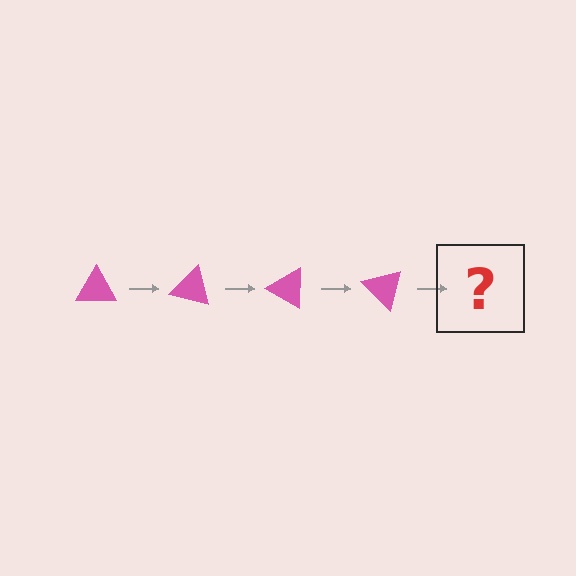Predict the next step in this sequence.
The next step is a pink triangle rotated 60 degrees.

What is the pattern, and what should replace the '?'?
The pattern is that the triangle rotates 15 degrees each step. The '?' should be a pink triangle rotated 60 degrees.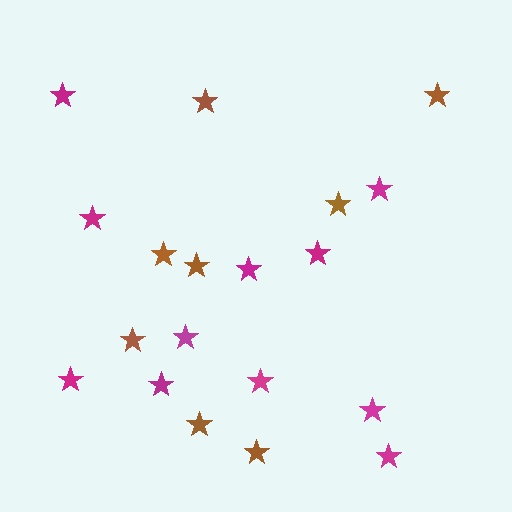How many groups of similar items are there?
There are 2 groups: one group of magenta stars (11) and one group of brown stars (8).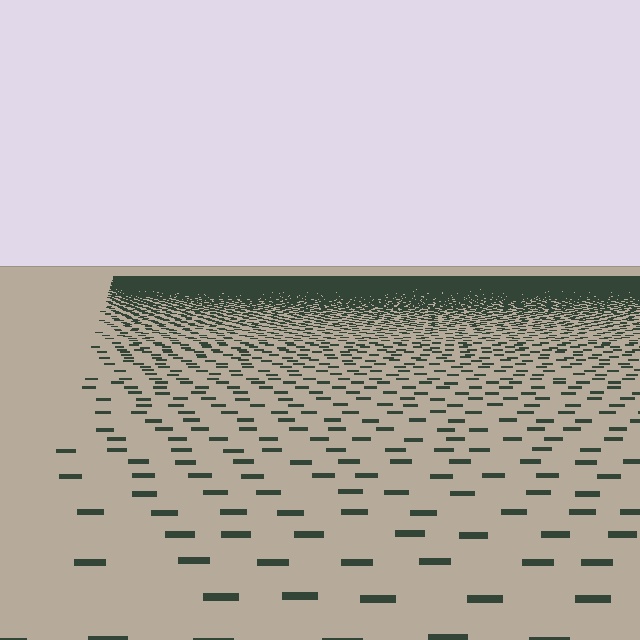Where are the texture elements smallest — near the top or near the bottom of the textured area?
Near the top.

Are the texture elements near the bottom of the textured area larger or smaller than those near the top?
Larger. Near the bottom, elements are closer to the viewer and appear at a bigger on-screen size.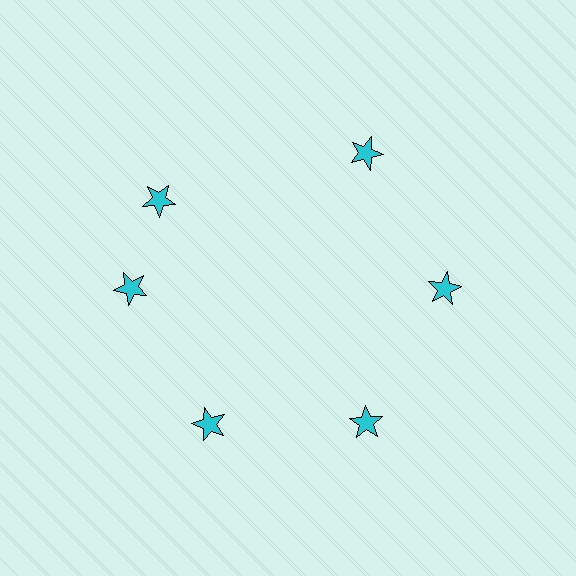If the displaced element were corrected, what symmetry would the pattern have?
It would have 6-fold rotational symmetry — the pattern would map onto itself every 60 degrees.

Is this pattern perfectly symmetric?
No. The 6 cyan stars are arranged in a ring, but one element near the 11 o'clock position is rotated out of alignment along the ring, breaking the 6-fold rotational symmetry.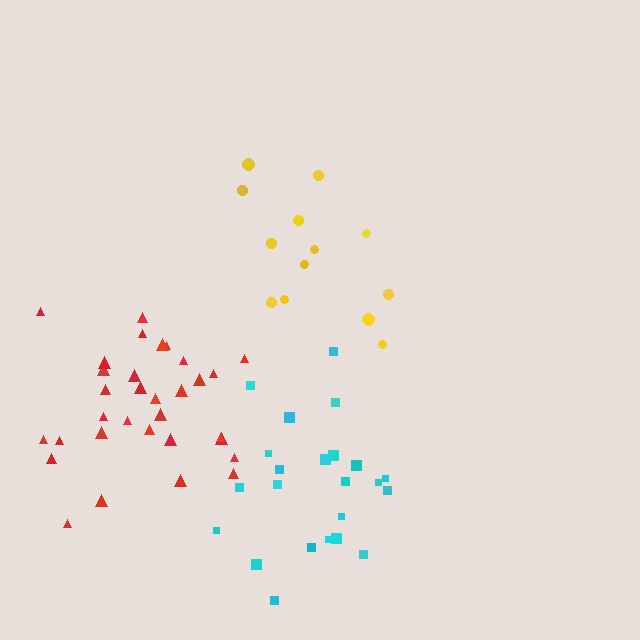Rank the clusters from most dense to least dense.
red, cyan, yellow.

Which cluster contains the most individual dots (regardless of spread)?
Red (32).